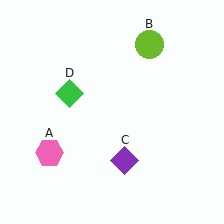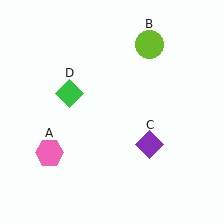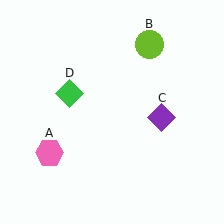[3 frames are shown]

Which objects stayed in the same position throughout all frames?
Pink hexagon (object A) and lime circle (object B) and green diamond (object D) remained stationary.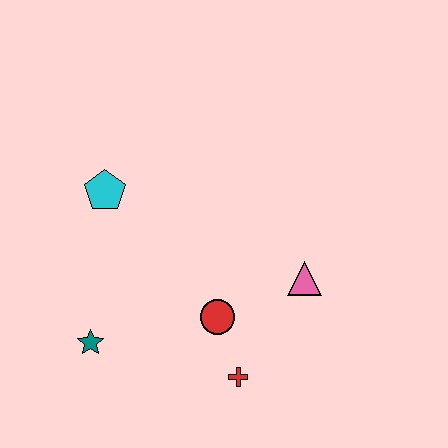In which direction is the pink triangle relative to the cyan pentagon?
The pink triangle is to the right of the cyan pentagon.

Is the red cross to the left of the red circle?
No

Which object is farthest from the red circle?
The cyan pentagon is farthest from the red circle.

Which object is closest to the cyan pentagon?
The teal star is closest to the cyan pentagon.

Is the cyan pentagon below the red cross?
No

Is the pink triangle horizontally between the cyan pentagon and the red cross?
No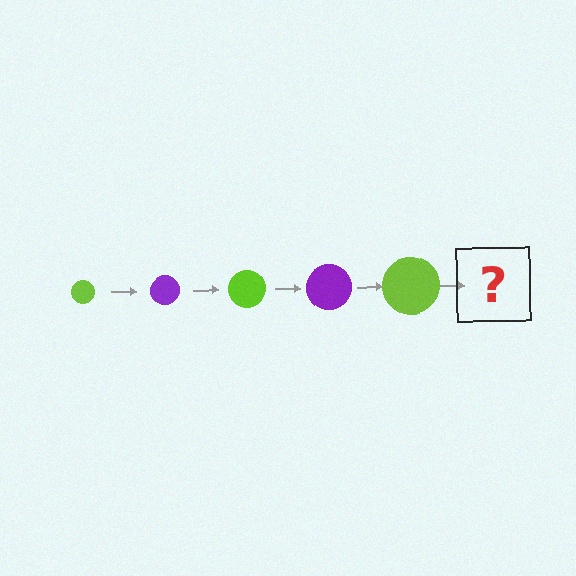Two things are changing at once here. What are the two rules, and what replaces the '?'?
The two rules are that the circle grows larger each step and the color cycles through lime and purple. The '?' should be a purple circle, larger than the previous one.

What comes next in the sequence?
The next element should be a purple circle, larger than the previous one.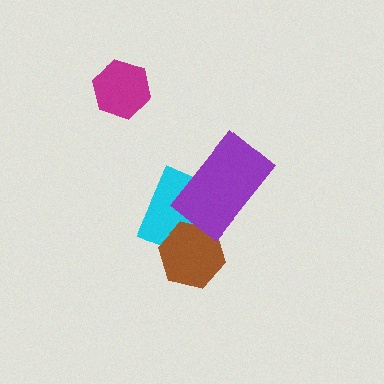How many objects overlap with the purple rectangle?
1 object overlaps with the purple rectangle.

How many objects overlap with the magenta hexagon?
0 objects overlap with the magenta hexagon.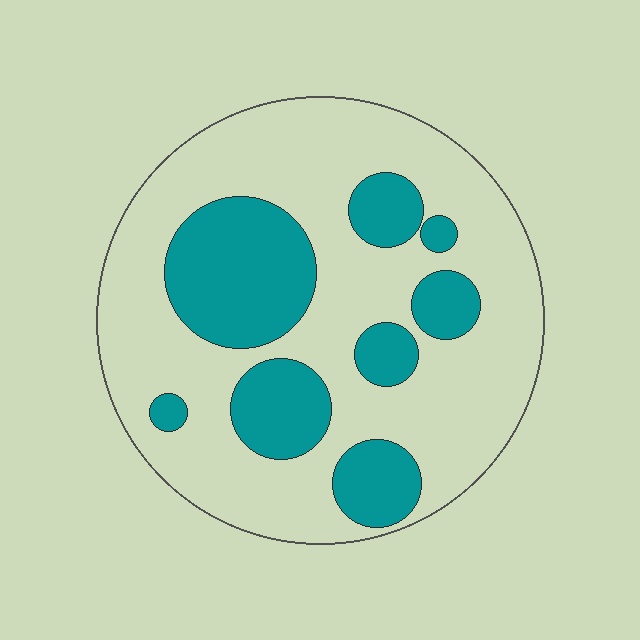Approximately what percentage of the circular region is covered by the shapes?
Approximately 30%.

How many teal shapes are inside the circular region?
8.